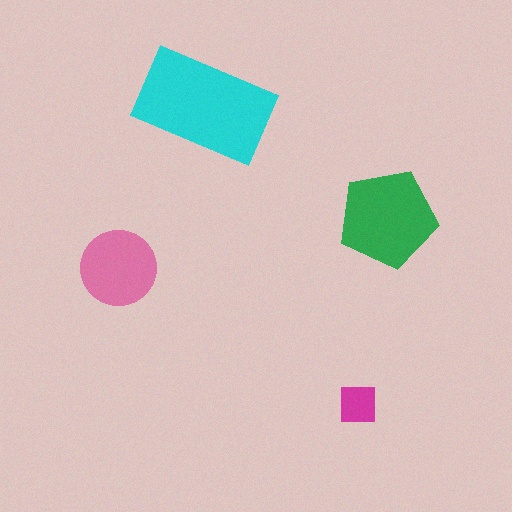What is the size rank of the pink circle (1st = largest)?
3rd.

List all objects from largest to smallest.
The cyan rectangle, the green pentagon, the pink circle, the magenta square.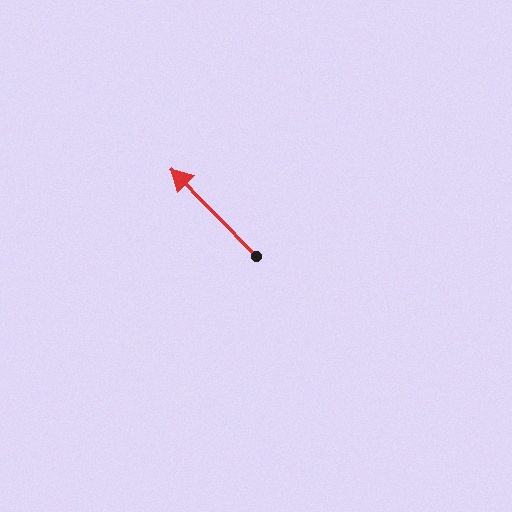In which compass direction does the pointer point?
Northwest.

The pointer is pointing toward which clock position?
Roughly 11 o'clock.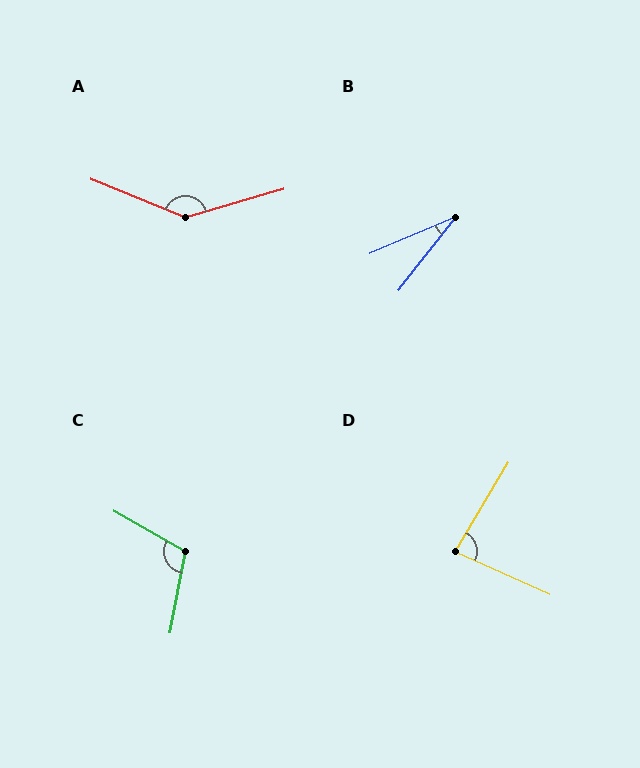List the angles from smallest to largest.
B (29°), D (84°), C (109°), A (142°).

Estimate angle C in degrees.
Approximately 109 degrees.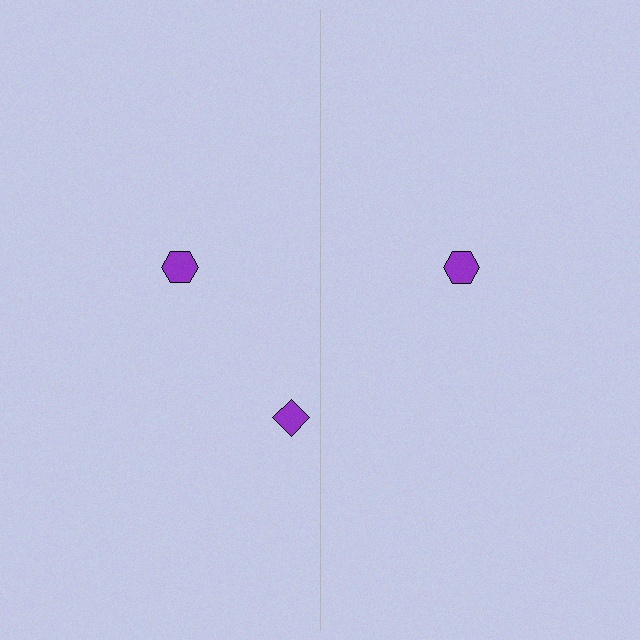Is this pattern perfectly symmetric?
No, the pattern is not perfectly symmetric. A purple diamond is missing from the right side.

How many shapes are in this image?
There are 3 shapes in this image.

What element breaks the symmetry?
A purple diamond is missing from the right side.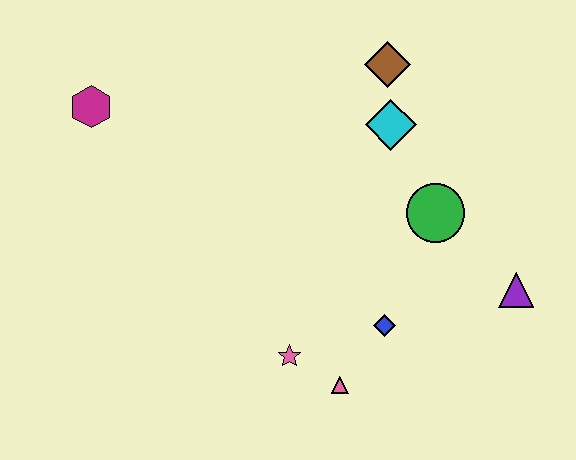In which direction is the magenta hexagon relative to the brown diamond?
The magenta hexagon is to the left of the brown diamond.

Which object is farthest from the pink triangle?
The magenta hexagon is farthest from the pink triangle.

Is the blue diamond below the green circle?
Yes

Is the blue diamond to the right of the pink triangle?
Yes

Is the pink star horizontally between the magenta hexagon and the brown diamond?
Yes